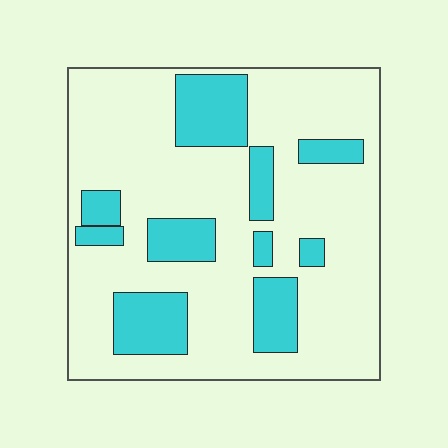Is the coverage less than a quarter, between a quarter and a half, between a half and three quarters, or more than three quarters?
Less than a quarter.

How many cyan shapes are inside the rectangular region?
10.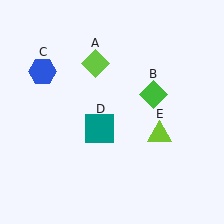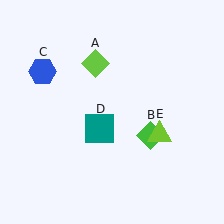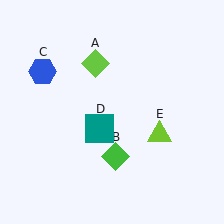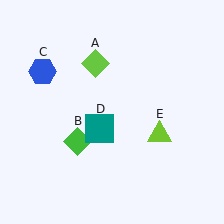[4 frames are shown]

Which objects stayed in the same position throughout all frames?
Lime diamond (object A) and blue hexagon (object C) and teal square (object D) and lime triangle (object E) remained stationary.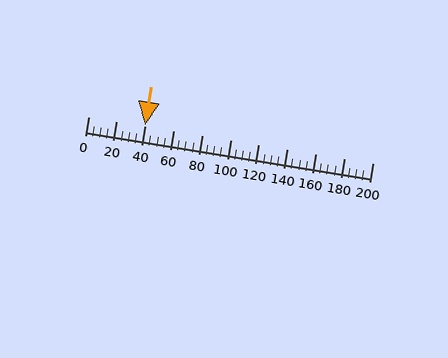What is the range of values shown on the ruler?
The ruler shows values from 0 to 200.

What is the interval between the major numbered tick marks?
The major tick marks are spaced 20 units apart.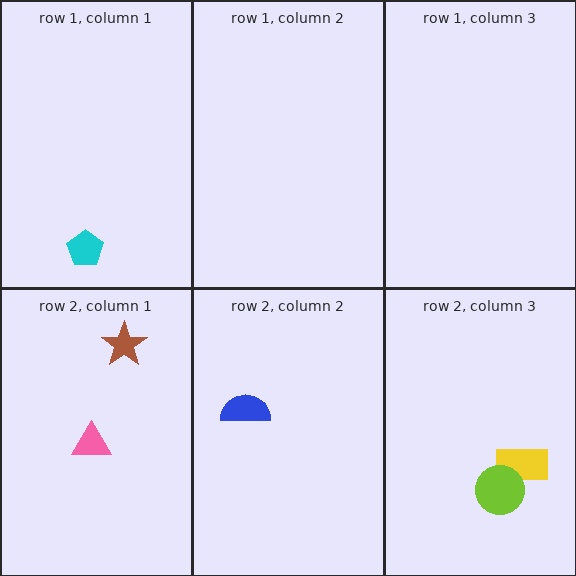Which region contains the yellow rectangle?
The row 2, column 3 region.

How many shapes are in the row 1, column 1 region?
1.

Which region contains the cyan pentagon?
The row 1, column 1 region.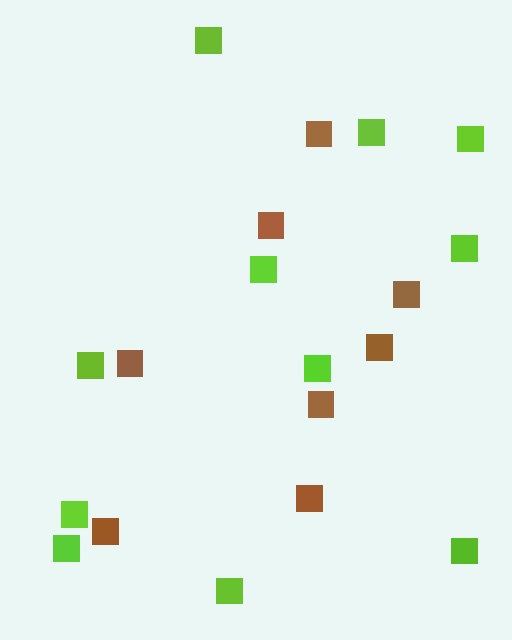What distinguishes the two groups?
There are 2 groups: one group of brown squares (8) and one group of lime squares (11).